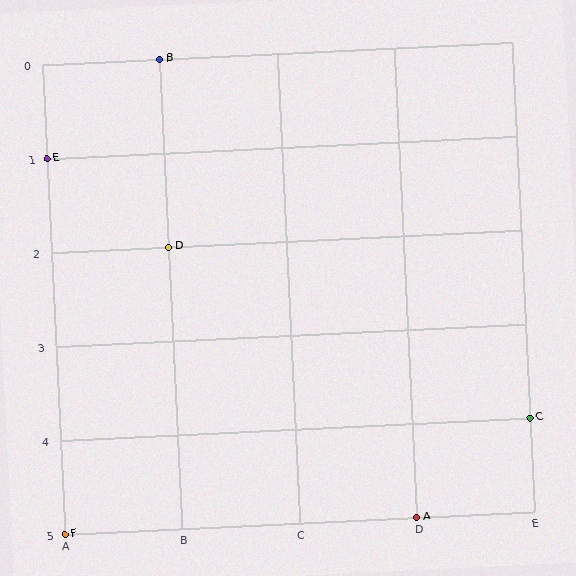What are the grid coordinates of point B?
Point B is at grid coordinates (B, 0).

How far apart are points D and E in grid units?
Points D and E are 1 column and 1 row apart (about 1.4 grid units diagonally).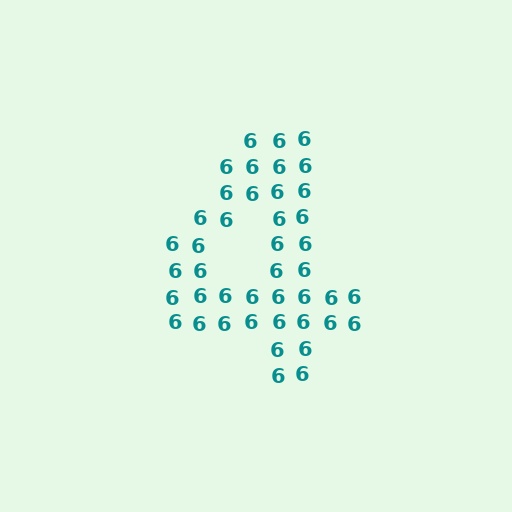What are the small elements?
The small elements are digit 6's.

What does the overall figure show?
The overall figure shows the digit 4.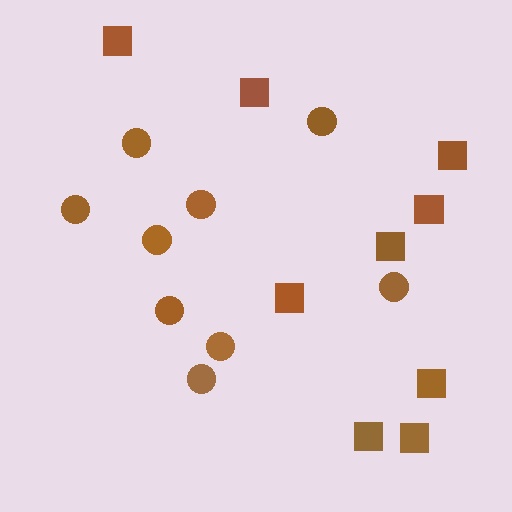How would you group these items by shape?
There are 2 groups: one group of squares (9) and one group of circles (9).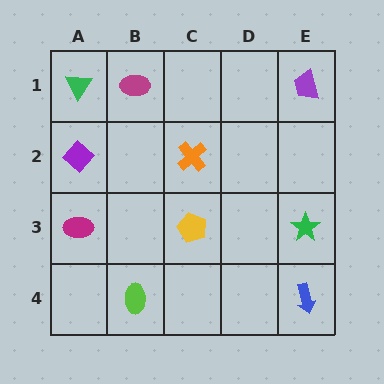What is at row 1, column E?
A purple trapezoid.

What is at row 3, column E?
A green star.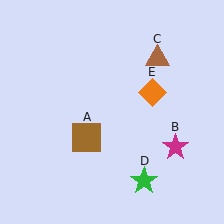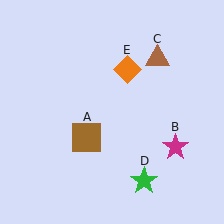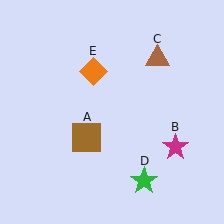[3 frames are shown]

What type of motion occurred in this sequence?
The orange diamond (object E) rotated counterclockwise around the center of the scene.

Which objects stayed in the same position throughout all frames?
Brown square (object A) and magenta star (object B) and brown triangle (object C) and green star (object D) remained stationary.